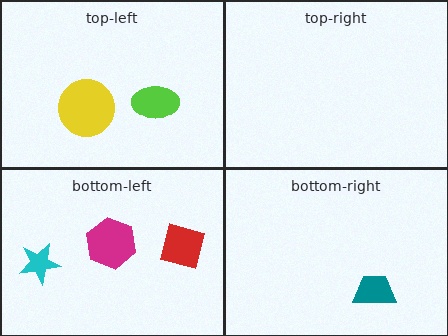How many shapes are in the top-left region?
2.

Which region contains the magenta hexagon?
The bottom-left region.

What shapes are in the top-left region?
The yellow circle, the lime ellipse.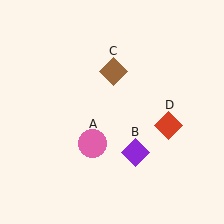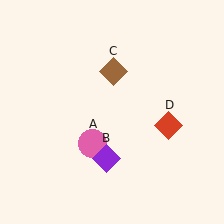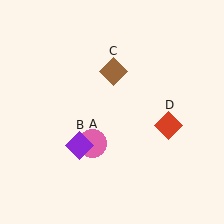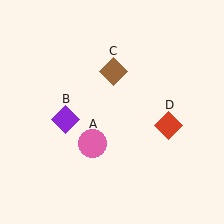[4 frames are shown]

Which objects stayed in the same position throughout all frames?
Pink circle (object A) and brown diamond (object C) and red diamond (object D) remained stationary.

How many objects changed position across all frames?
1 object changed position: purple diamond (object B).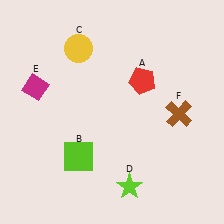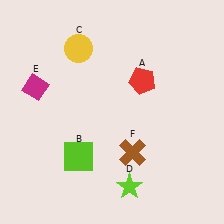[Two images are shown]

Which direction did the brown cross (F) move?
The brown cross (F) moved left.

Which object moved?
The brown cross (F) moved left.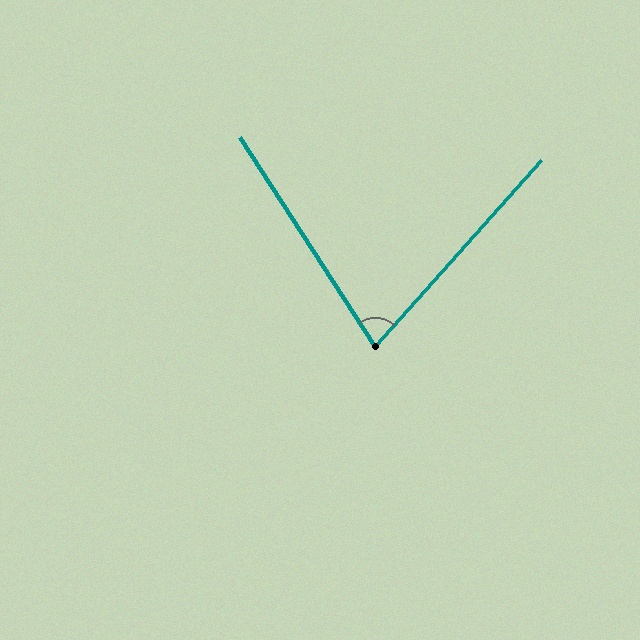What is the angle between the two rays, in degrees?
Approximately 75 degrees.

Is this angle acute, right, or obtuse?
It is acute.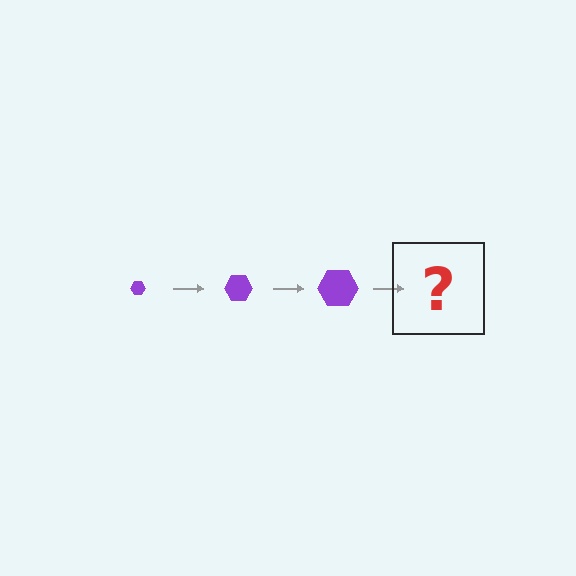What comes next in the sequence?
The next element should be a purple hexagon, larger than the previous one.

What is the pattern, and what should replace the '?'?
The pattern is that the hexagon gets progressively larger each step. The '?' should be a purple hexagon, larger than the previous one.